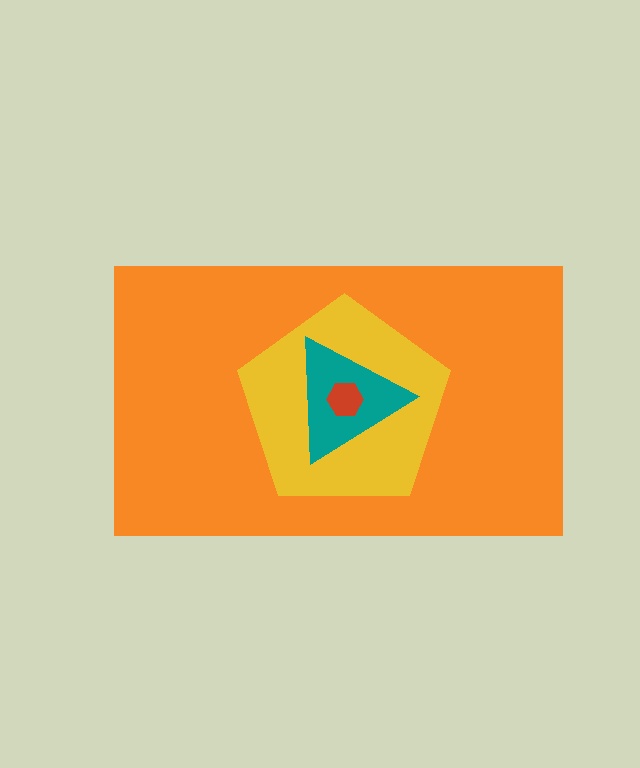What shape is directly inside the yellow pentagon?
The teal triangle.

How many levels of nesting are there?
4.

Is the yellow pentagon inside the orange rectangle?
Yes.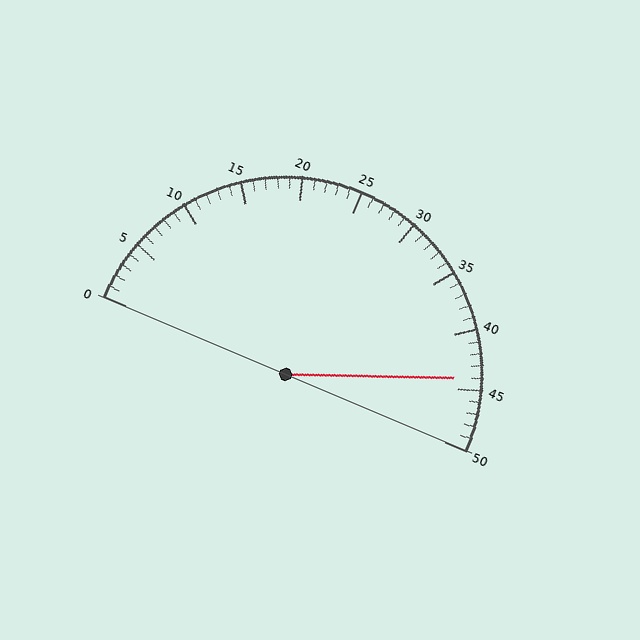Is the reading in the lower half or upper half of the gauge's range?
The reading is in the upper half of the range (0 to 50).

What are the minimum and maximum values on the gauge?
The gauge ranges from 0 to 50.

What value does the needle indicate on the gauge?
The needle indicates approximately 44.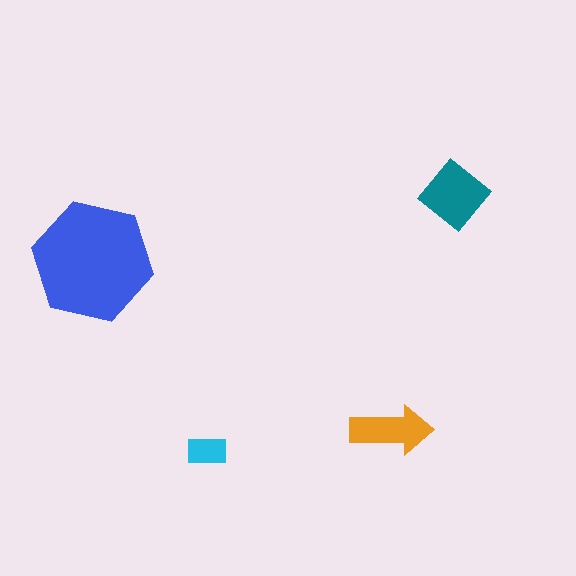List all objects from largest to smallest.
The blue hexagon, the teal diamond, the orange arrow, the cyan rectangle.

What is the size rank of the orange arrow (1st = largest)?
3rd.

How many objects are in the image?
There are 4 objects in the image.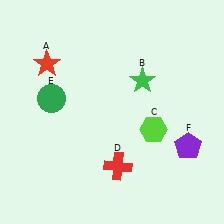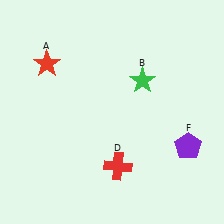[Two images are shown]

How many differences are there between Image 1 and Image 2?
There are 2 differences between the two images.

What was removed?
The lime hexagon (C), the green circle (E) were removed in Image 2.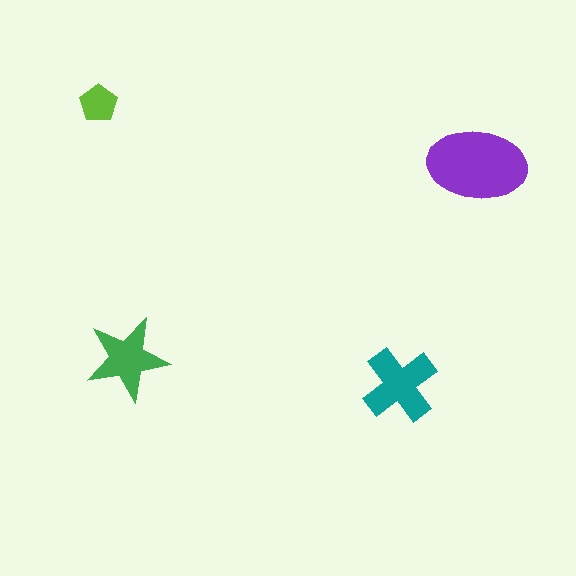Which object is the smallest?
The lime pentagon.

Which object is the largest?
The purple ellipse.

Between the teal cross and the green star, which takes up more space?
The teal cross.